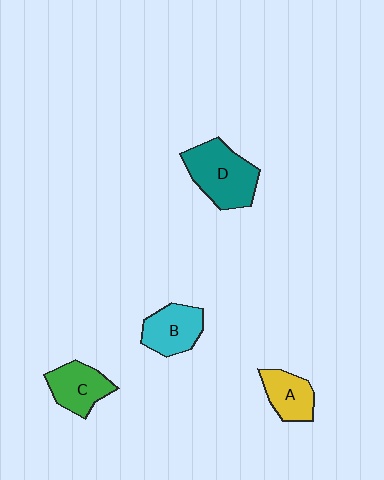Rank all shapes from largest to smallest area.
From largest to smallest: D (teal), B (cyan), C (green), A (yellow).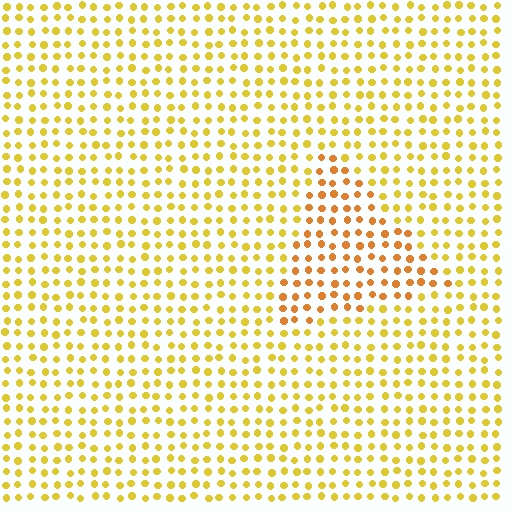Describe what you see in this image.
The image is filled with small yellow elements in a uniform arrangement. A triangle-shaped region is visible where the elements are tinted to a slightly different hue, forming a subtle color boundary.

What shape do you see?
I see a triangle.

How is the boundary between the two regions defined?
The boundary is defined purely by a slight shift in hue (about 25 degrees). Spacing, size, and orientation are identical on both sides.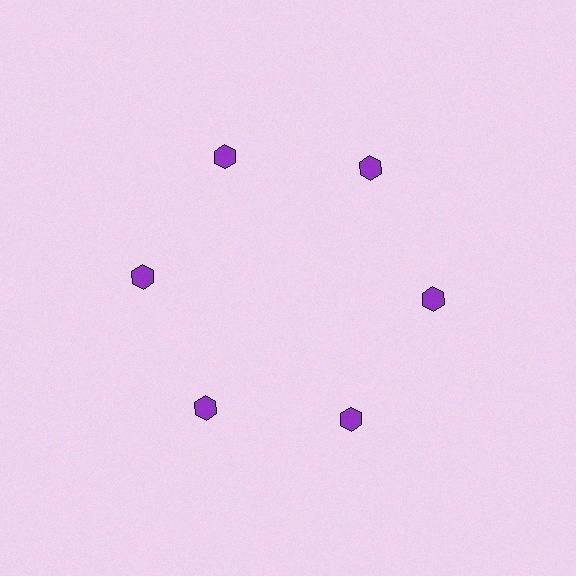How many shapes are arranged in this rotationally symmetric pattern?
There are 6 shapes, arranged in 6 groups of 1.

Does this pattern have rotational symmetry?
Yes, this pattern has 6-fold rotational symmetry. It looks the same after rotating 60 degrees around the center.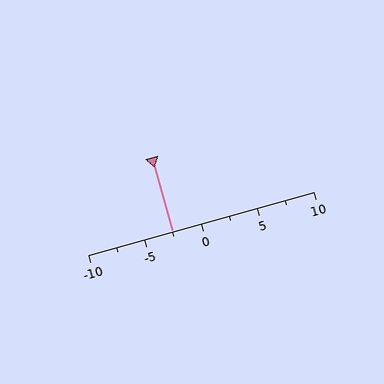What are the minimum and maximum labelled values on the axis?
The axis runs from -10 to 10.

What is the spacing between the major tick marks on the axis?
The major ticks are spaced 5 apart.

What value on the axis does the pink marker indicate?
The marker indicates approximately -2.5.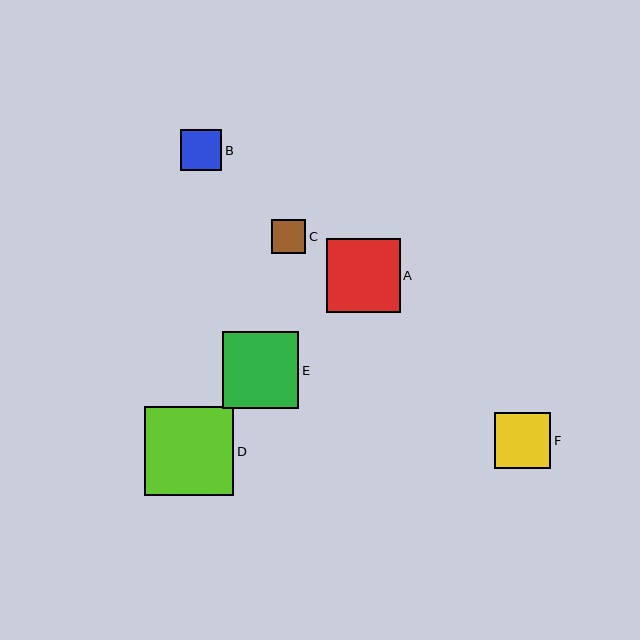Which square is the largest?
Square D is the largest with a size of approximately 89 pixels.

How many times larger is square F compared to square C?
Square F is approximately 1.7 times the size of square C.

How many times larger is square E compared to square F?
Square E is approximately 1.4 times the size of square F.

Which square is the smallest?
Square C is the smallest with a size of approximately 34 pixels.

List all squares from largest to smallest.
From largest to smallest: D, E, A, F, B, C.